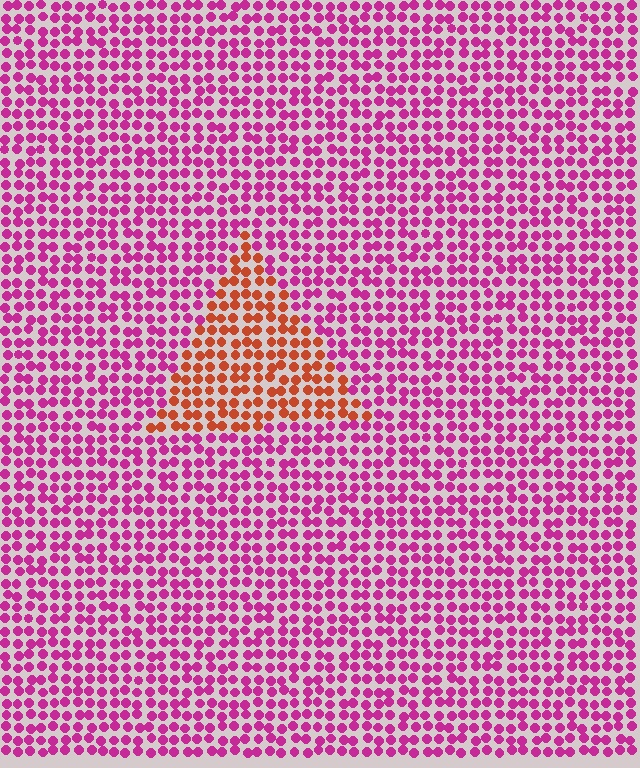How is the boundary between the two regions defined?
The boundary is defined purely by a slight shift in hue (about 54 degrees). Spacing, size, and orientation are identical on both sides.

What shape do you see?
I see a triangle.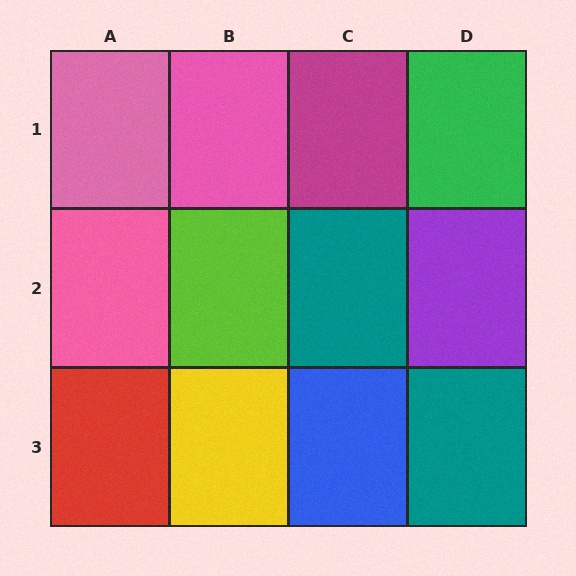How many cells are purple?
1 cell is purple.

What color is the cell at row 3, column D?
Teal.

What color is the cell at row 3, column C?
Blue.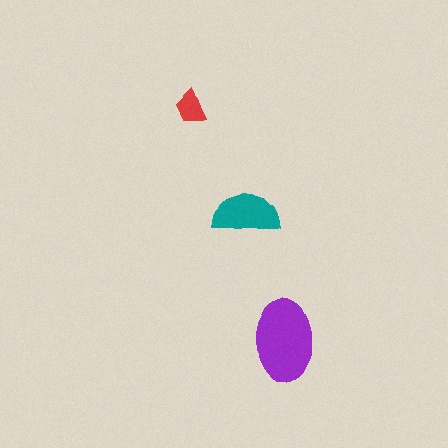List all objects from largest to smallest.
The purple ellipse, the teal semicircle, the red trapezoid.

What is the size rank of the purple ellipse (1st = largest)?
1st.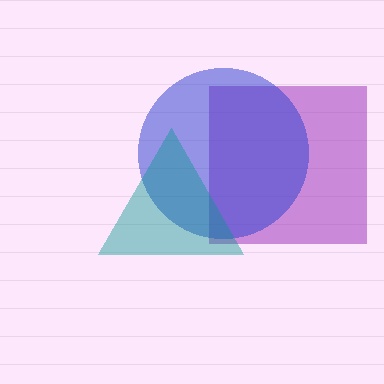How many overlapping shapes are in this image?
There are 3 overlapping shapes in the image.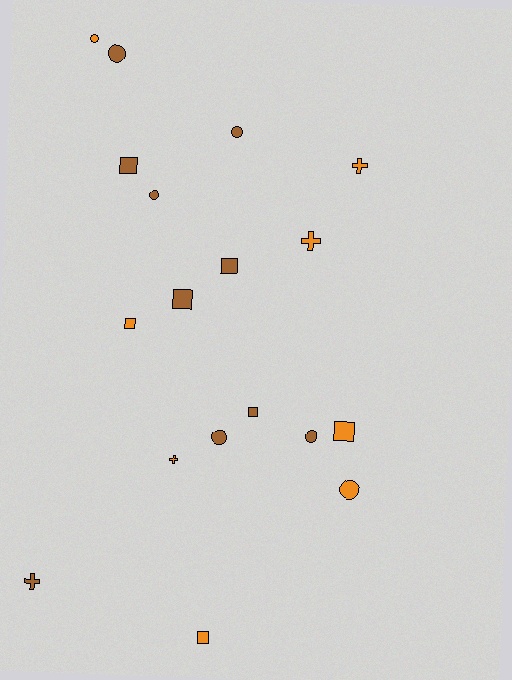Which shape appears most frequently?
Square, with 7 objects.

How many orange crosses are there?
There are 3 orange crosses.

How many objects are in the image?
There are 18 objects.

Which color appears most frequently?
Brown, with 10 objects.